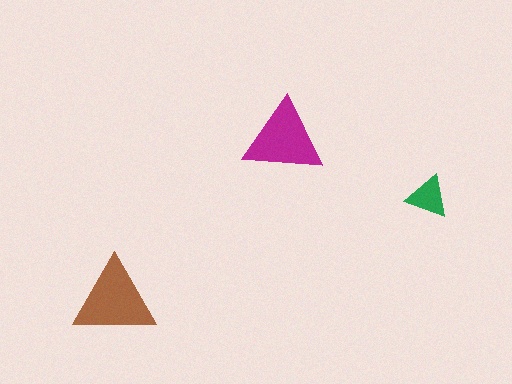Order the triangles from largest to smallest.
the brown one, the magenta one, the green one.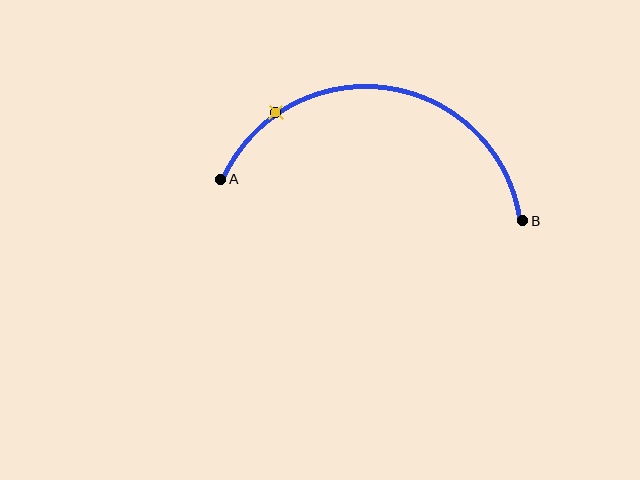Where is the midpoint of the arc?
The arc midpoint is the point on the curve farthest from the straight line joining A and B. It sits above that line.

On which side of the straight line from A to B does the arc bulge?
The arc bulges above the straight line connecting A and B.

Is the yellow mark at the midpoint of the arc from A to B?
No. The yellow mark lies on the arc but is closer to endpoint A. The arc midpoint would be at the point on the curve equidistant along the arc from both A and B.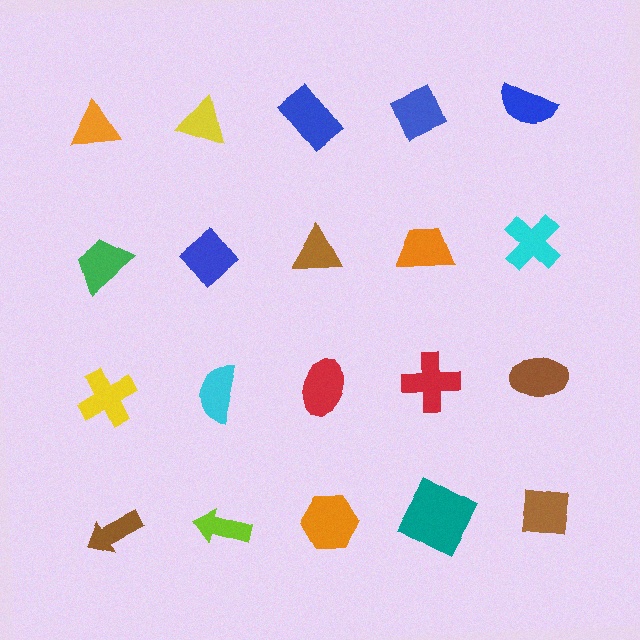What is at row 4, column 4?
A teal square.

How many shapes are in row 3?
5 shapes.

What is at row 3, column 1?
A yellow cross.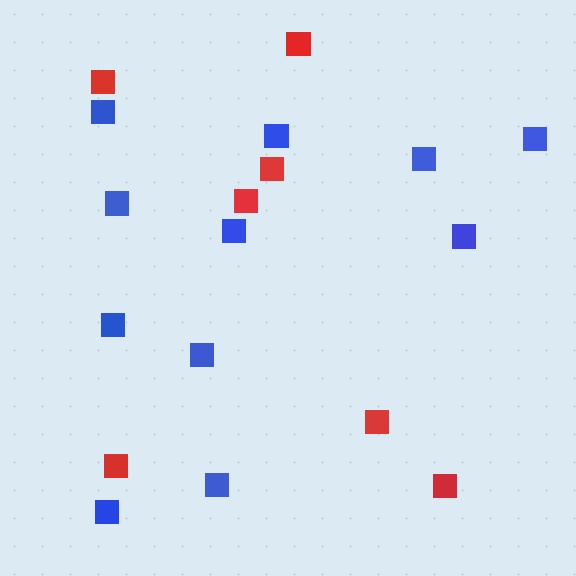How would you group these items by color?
There are 2 groups: one group of blue squares (11) and one group of red squares (7).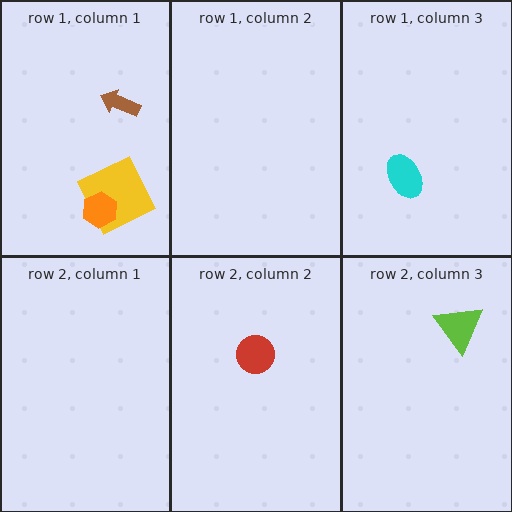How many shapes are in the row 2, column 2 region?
1.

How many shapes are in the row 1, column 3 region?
1.